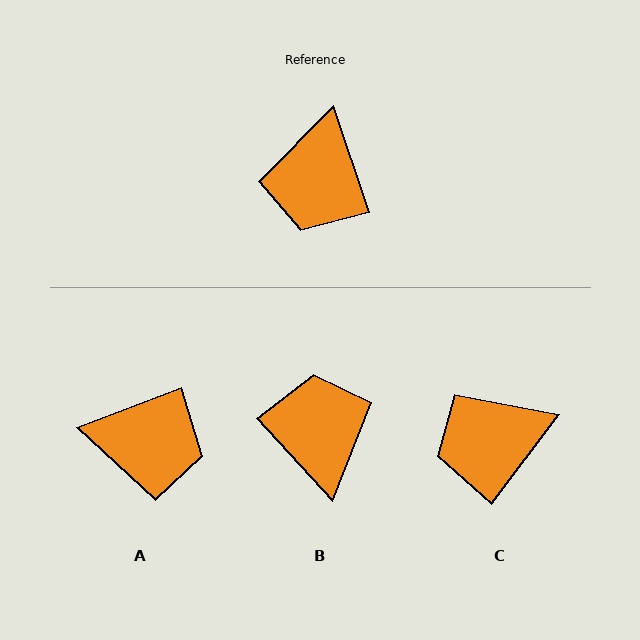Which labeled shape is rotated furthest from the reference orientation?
B, about 157 degrees away.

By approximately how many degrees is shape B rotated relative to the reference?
Approximately 157 degrees clockwise.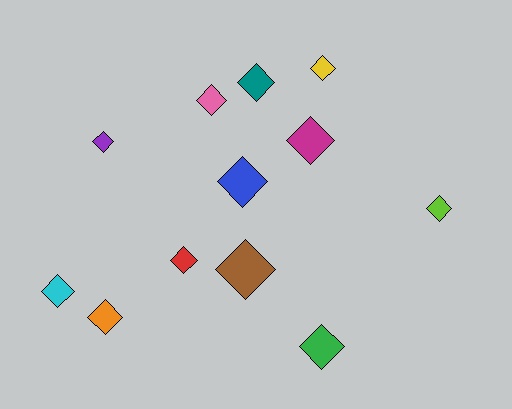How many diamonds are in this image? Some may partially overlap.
There are 12 diamonds.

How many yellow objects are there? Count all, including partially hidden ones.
There is 1 yellow object.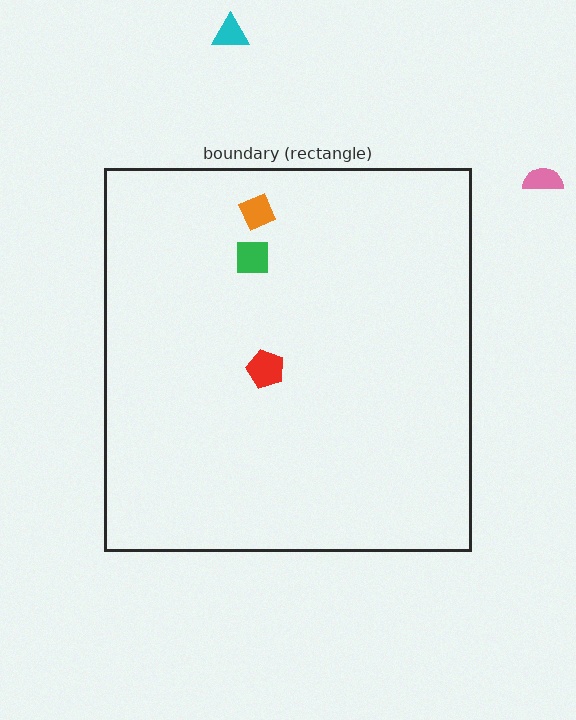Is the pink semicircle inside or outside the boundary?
Outside.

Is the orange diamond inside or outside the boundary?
Inside.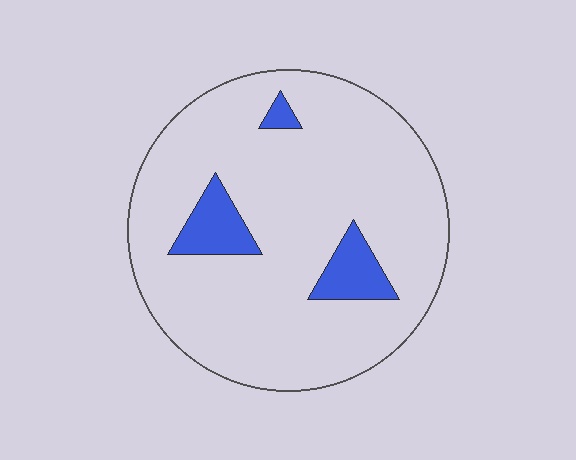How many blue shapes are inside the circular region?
3.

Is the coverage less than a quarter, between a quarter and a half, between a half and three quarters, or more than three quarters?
Less than a quarter.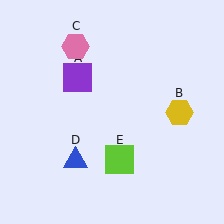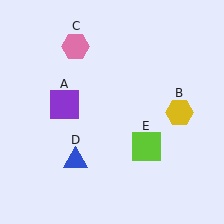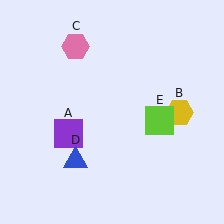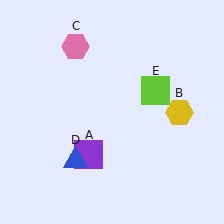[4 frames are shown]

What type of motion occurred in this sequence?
The purple square (object A), lime square (object E) rotated counterclockwise around the center of the scene.